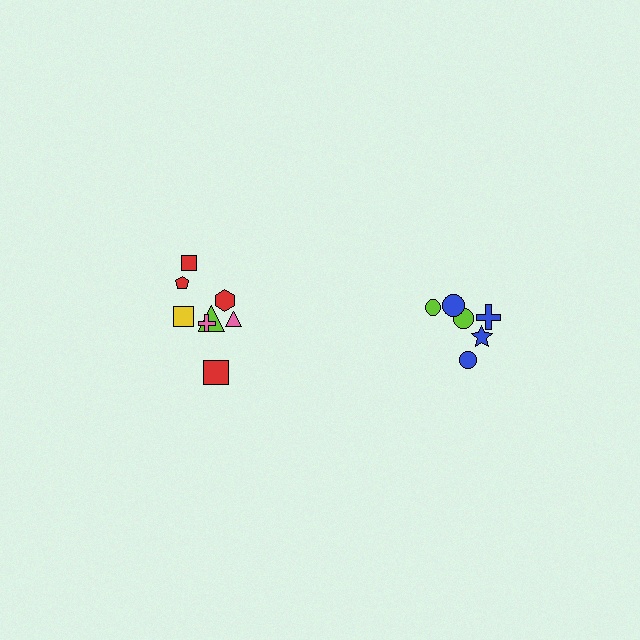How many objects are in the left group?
There are 8 objects.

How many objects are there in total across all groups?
There are 14 objects.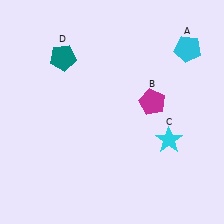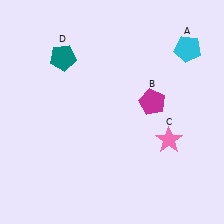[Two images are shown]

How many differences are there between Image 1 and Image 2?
There is 1 difference between the two images.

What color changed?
The star (C) changed from cyan in Image 1 to pink in Image 2.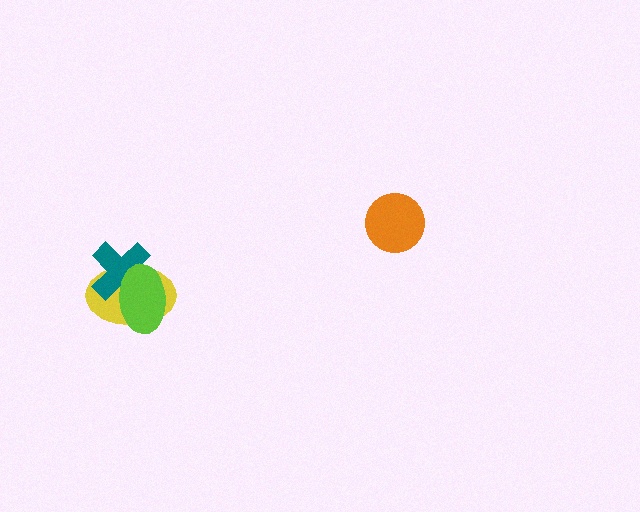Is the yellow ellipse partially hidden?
Yes, it is partially covered by another shape.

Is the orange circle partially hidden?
No, no other shape covers it.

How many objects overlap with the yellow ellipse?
2 objects overlap with the yellow ellipse.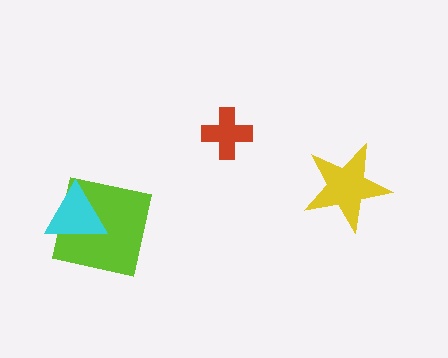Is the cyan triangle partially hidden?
No, no other shape covers it.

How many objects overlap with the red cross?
0 objects overlap with the red cross.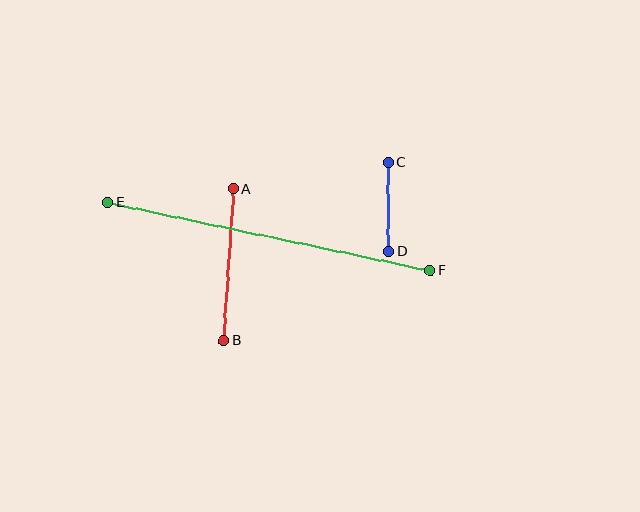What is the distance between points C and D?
The distance is approximately 89 pixels.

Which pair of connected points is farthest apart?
Points E and F are farthest apart.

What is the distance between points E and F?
The distance is approximately 330 pixels.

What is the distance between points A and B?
The distance is approximately 152 pixels.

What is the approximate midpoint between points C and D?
The midpoint is at approximately (388, 207) pixels.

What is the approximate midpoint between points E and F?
The midpoint is at approximately (269, 236) pixels.